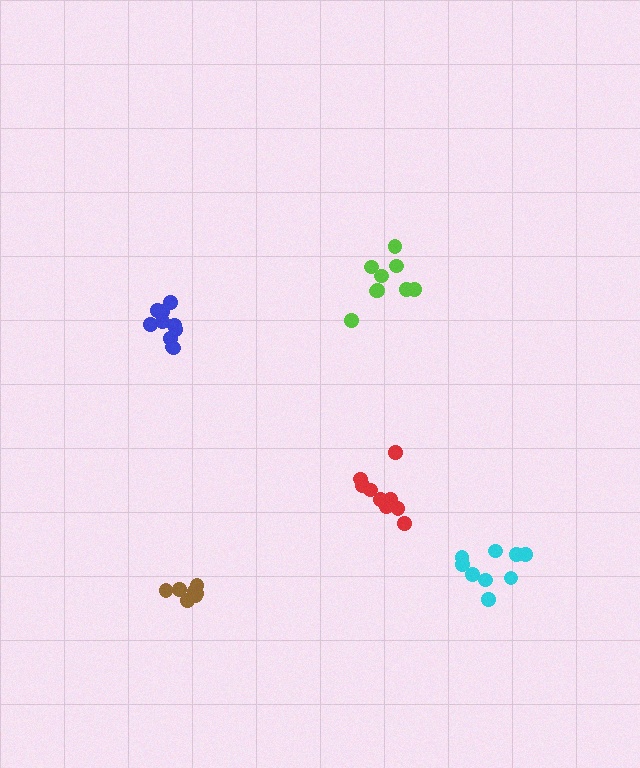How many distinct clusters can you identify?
There are 5 distinct clusters.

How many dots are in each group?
Group 1: 9 dots, Group 2: 9 dots, Group 3: 10 dots, Group 4: 9 dots, Group 5: 7 dots (44 total).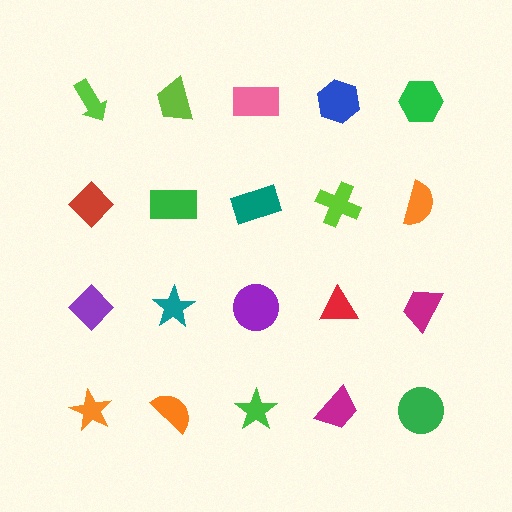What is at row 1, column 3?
A pink rectangle.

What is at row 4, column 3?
A green star.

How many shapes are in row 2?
5 shapes.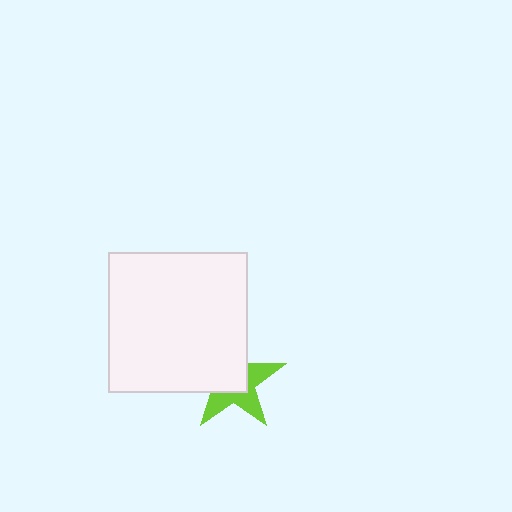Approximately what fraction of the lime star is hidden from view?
Roughly 54% of the lime star is hidden behind the white square.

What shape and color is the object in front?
The object in front is a white square.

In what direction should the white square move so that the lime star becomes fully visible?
The white square should move toward the upper-left. That is the shortest direction to clear the overlap and leave the lime star fully visible.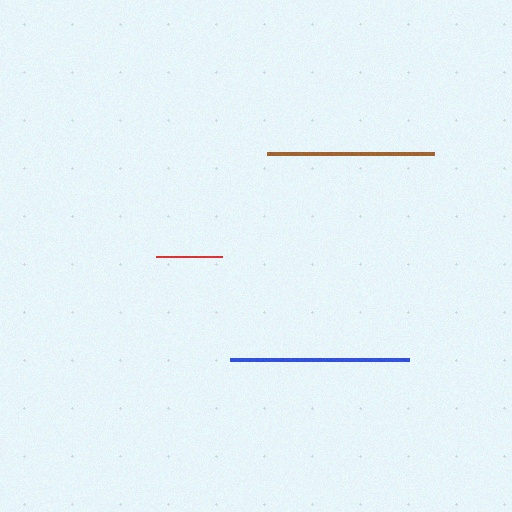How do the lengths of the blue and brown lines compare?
The blue and brown lines are approximately the same length.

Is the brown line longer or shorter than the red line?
The brown line is longer than the red line.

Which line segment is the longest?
The blue line is the longest at approximately 179 pixels.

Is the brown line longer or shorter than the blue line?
The blue line is longer than the brown line.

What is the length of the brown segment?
The brown segment is approximately 167 pixels long.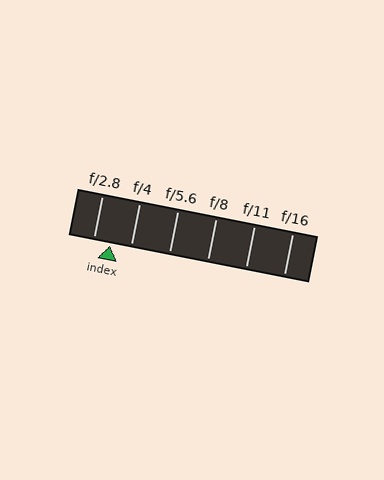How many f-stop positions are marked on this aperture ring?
There are 6 f-stop positions marked.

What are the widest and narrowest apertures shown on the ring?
The widest aperture shown is f/2.8 and the narrowest is f/16.